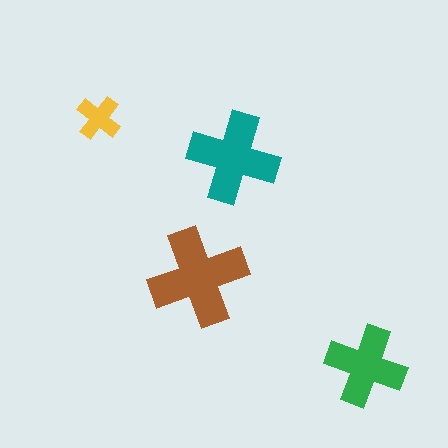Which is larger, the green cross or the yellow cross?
The green one.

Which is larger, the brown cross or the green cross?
The brown one.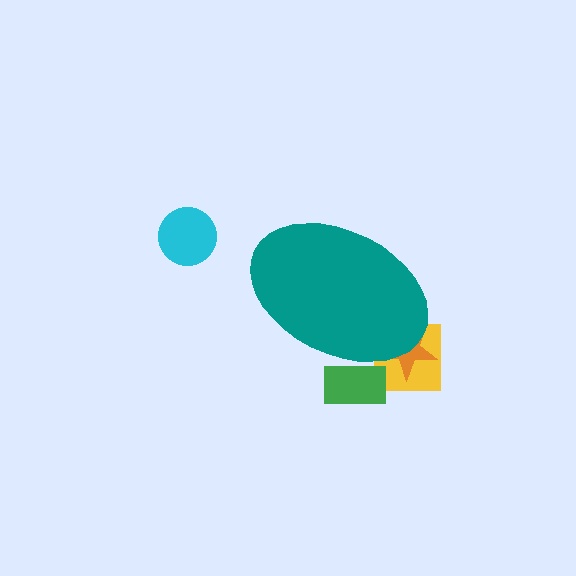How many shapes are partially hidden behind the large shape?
4 shapes are partially hidden.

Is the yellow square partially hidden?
Yes, the yellow square is partially hidden behind the teal ellipse.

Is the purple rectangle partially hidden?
Yes, the purple rectangle is partially hidden behind the teal ellipse.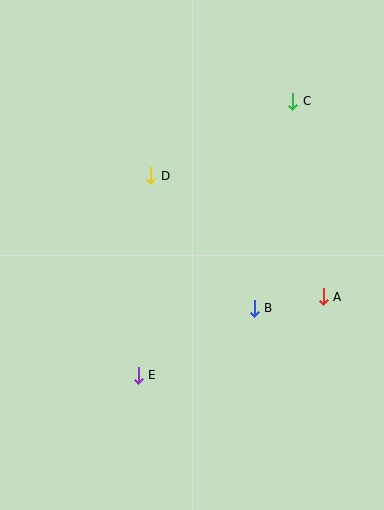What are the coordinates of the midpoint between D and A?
The midpoint between D and A is at (237, 236).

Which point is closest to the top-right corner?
Point C is closest to the top-right corner.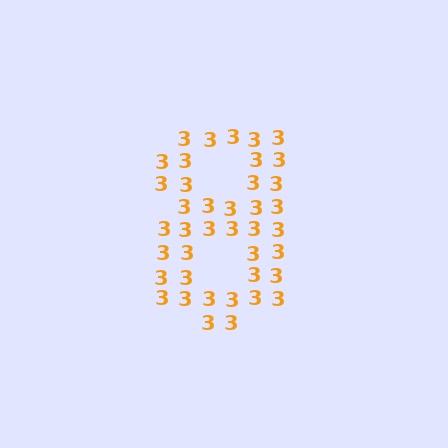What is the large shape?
The large shape is the digit 8.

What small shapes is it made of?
It is made of small digit 3's.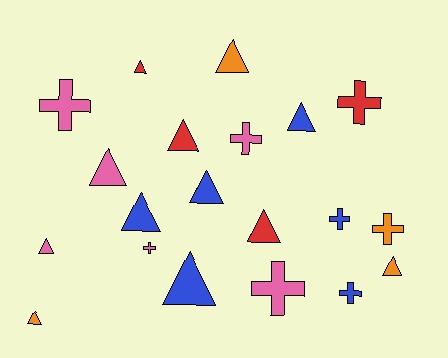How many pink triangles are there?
There are 2 pink triangles.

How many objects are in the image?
There are 20 objects.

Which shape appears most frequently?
Triangle, with 12 objects.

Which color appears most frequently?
Pink, with 6 objects.